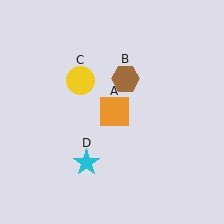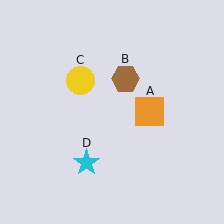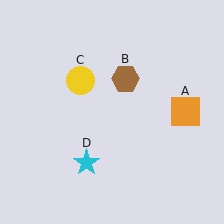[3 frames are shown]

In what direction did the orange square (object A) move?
The orange square (object A) moved right.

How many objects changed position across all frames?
1 object changed position: orange square (object A).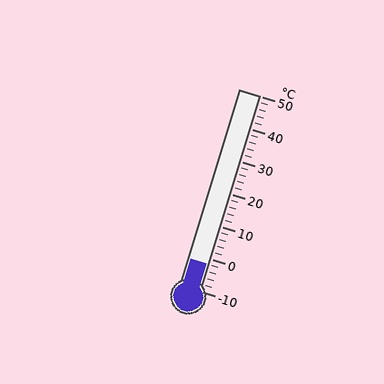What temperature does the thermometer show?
The thermometer shows approximately -2°C.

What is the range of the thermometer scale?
The thermometer scale ranges from -10°C to 50°C.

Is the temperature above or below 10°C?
The temperature is below 10°C.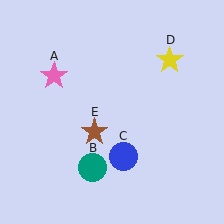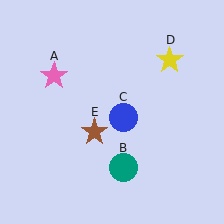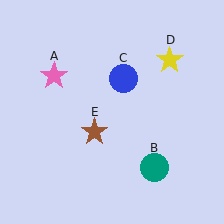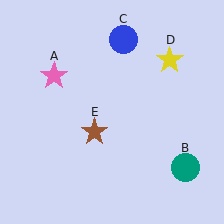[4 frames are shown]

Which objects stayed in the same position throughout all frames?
Pink star (object A) and yellow star (object D) and brown star (object E) remained stationary.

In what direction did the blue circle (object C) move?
The blue circle (object C) moved up.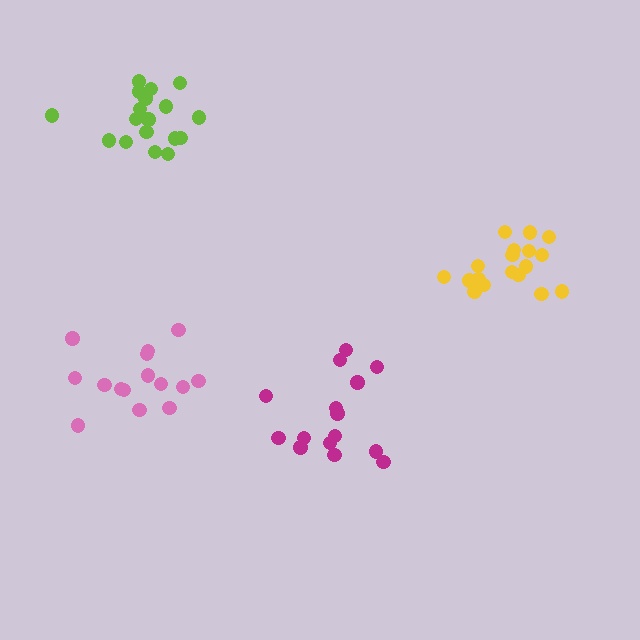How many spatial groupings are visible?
There are 4 spatial groupings.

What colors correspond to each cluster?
The clusters are colored: magenta, pink, yellow, lime.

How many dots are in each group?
Group 1: 15 dots, Group 2: 15 dots, Group 3: 18 dots, Group 4: 18 dots (66 total).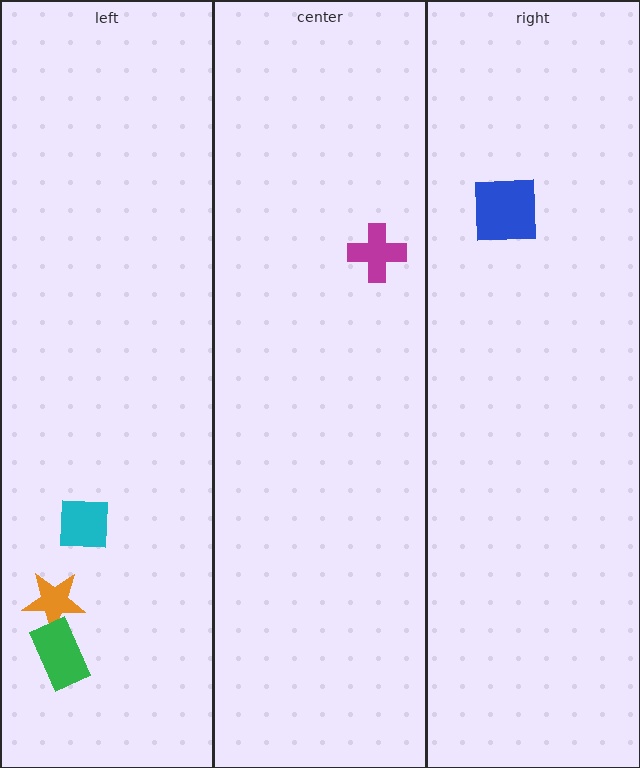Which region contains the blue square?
The right region.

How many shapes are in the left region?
3.